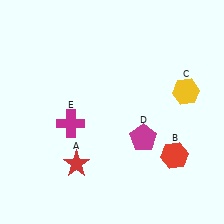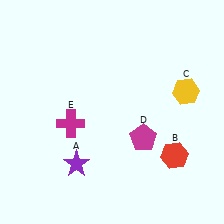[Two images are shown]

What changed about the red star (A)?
In Image 1, A is red. In Image 2, it changed to purple.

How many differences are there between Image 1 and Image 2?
There is 1 difference between the two images.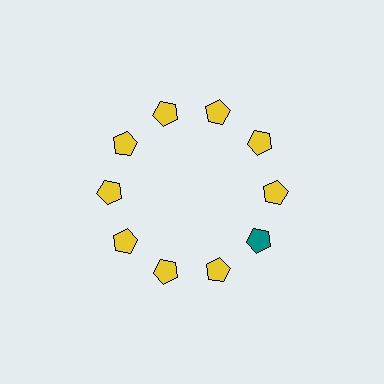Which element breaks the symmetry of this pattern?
The teal pentagon at roughly the 4 o'clock position breaks the symmetry. All other shapes are yellow pentagons.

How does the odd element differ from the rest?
It has a different color: teal instead of yellow.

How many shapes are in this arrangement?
There are 10 shapes arranged in a ring pattern.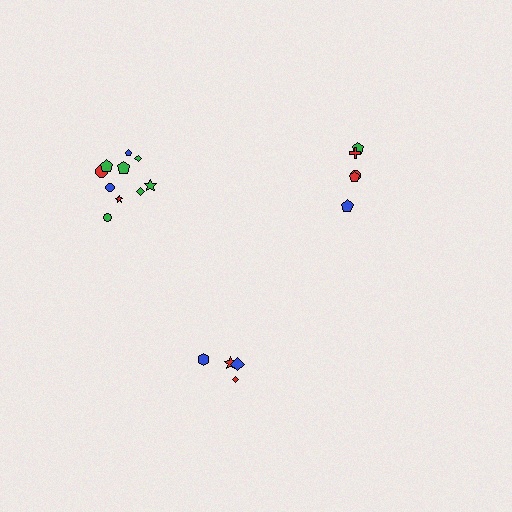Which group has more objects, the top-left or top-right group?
The top-left group.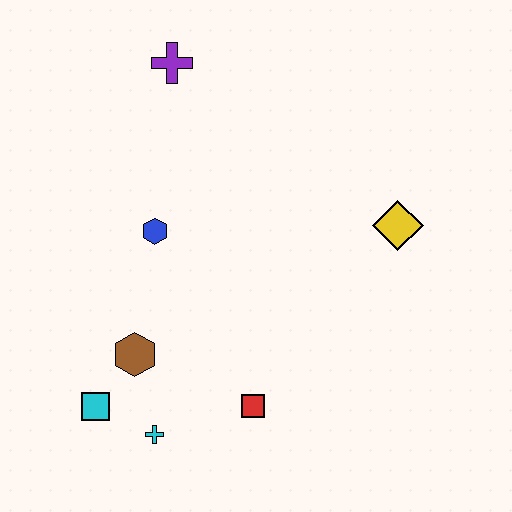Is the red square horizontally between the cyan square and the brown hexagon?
No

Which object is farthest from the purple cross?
The cyan cross is farthest from the purple cross.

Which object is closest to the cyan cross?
The cyan square is closest to the cyan cross.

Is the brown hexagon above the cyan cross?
Yes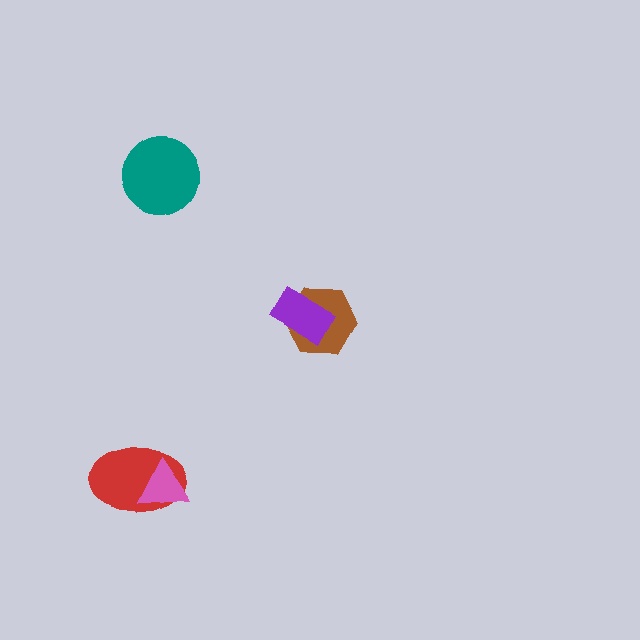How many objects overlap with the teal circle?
0 objects overlap with the teal circle.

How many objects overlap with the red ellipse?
1 object overlaps with the red ellipse.